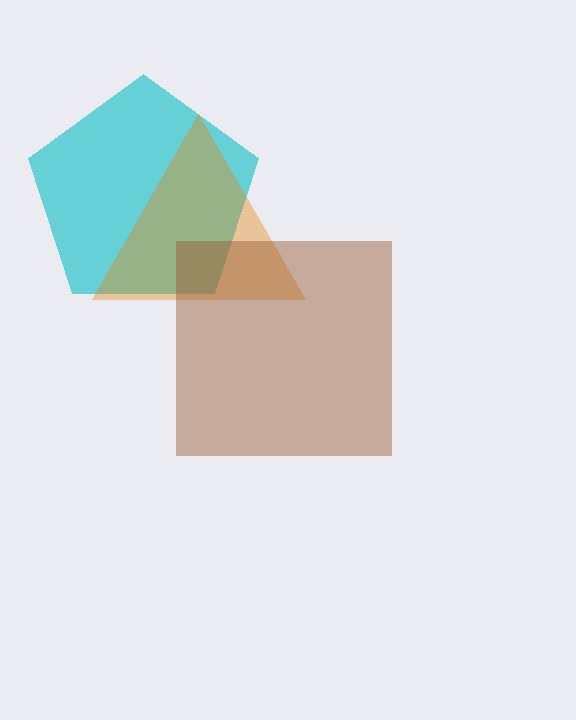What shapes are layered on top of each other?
The layered shapes are: a cyan pentagon, an orange triangle, a brown square.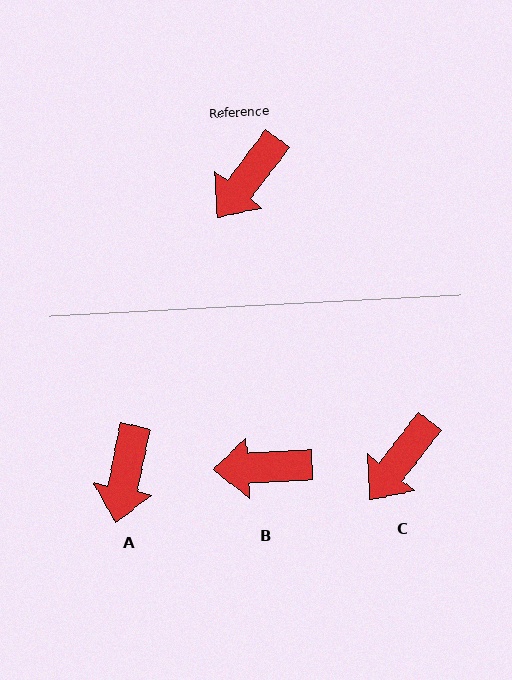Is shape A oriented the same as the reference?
No, it is off by about 26 degrees.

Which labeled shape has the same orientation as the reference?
C.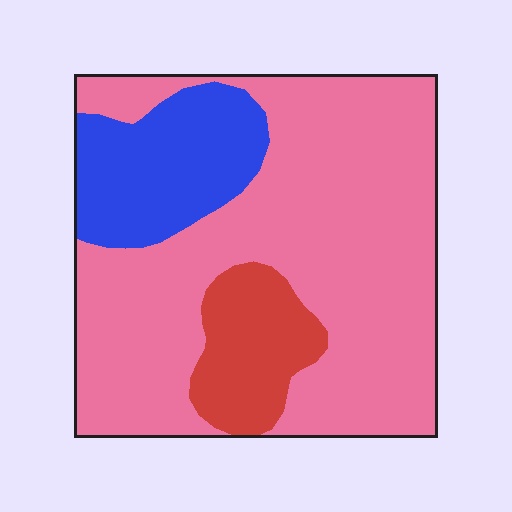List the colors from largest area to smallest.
From largest to smallest: pink, blue, red.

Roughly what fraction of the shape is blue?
Blue covers about 20% of the shape.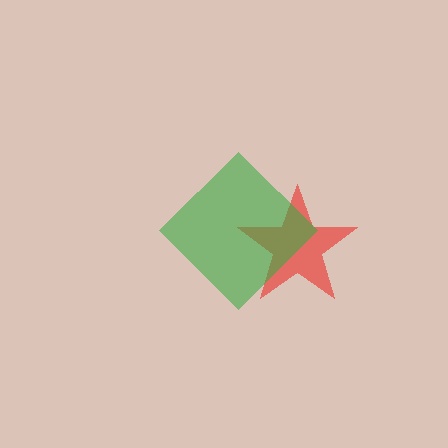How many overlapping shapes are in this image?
There are 2 overlapping shapes in the image.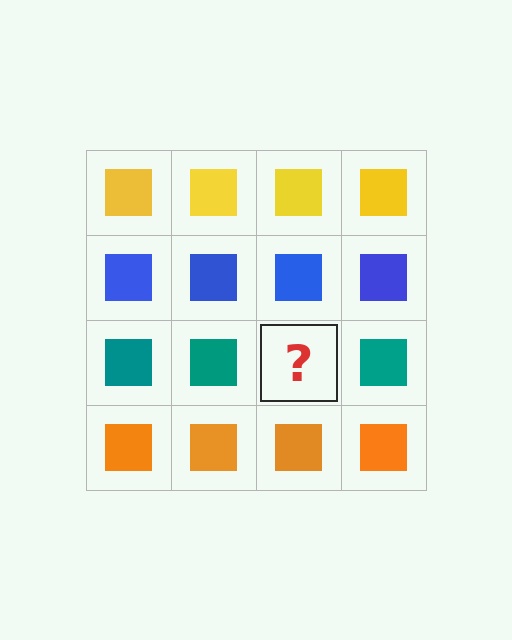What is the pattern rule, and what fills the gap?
The rule is that each row has a consistent color. The gap should be filled with a teal square.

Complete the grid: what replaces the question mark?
The question mark should be replaced with a teal square.